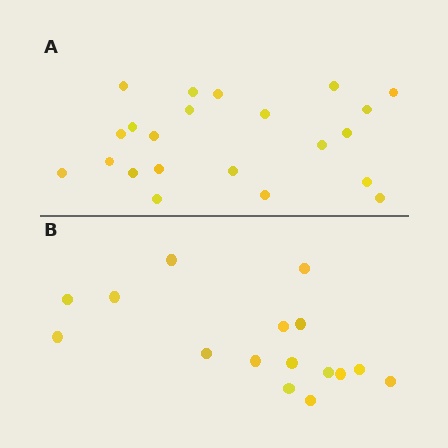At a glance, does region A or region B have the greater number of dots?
Region A (the top region) has more dots.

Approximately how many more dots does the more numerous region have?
Region A has about 6 more dots than region B.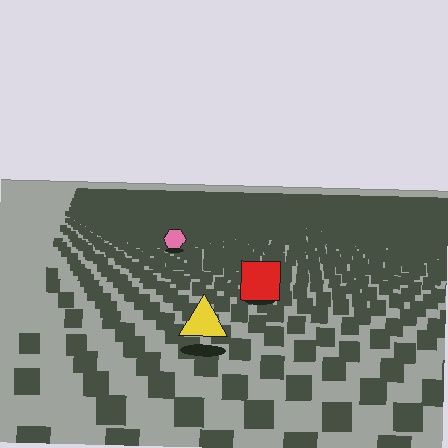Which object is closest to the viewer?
The yellow triangle is closest. The texture marks near it are larger and more spread out.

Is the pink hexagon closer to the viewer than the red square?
No. The red square is closer — you can tell from the texture gradient: the ground texture is coarser near it.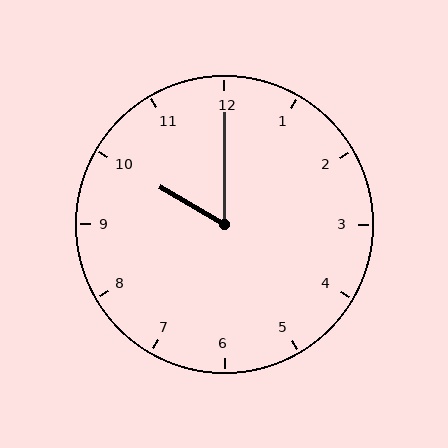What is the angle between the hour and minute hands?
Approximately 60 degrees.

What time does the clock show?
10:00.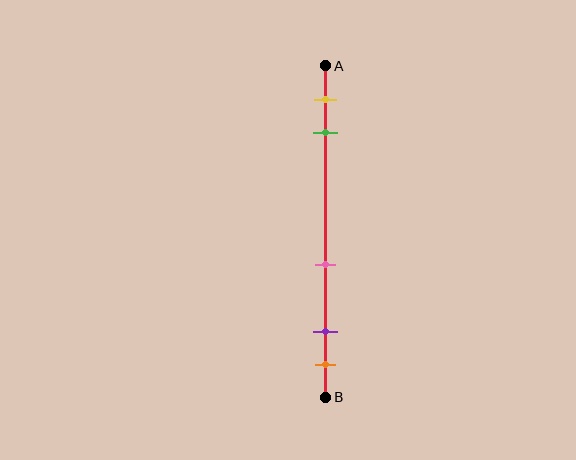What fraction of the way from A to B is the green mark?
The green mark is approximately 20% (0.2) of the way from A to B.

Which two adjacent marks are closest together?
The purple and orange marks are the closest adjacent pair.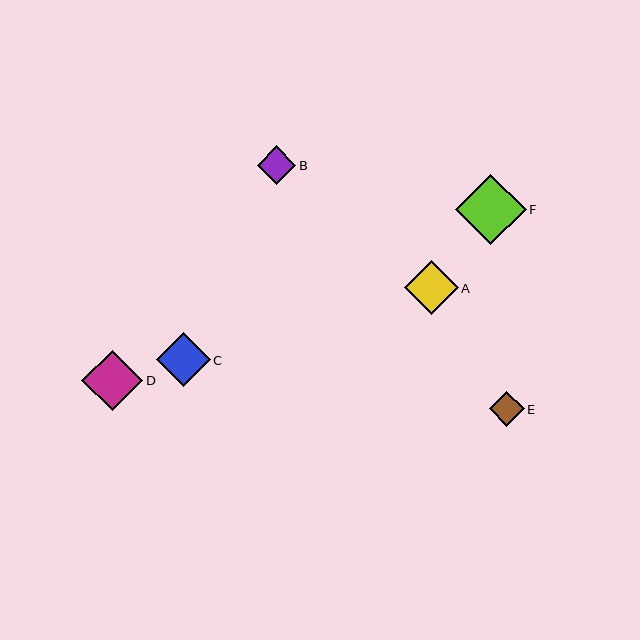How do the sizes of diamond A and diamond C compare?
Diamond A and diamond C are approximately the same size.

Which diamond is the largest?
Diamond F is the largest with a size of approximately 71 pixels.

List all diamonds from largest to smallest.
From largest to smallest: F, D, A, C, B, E.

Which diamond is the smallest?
Diamond E is the smallest with a size of approximately 35 pixels.